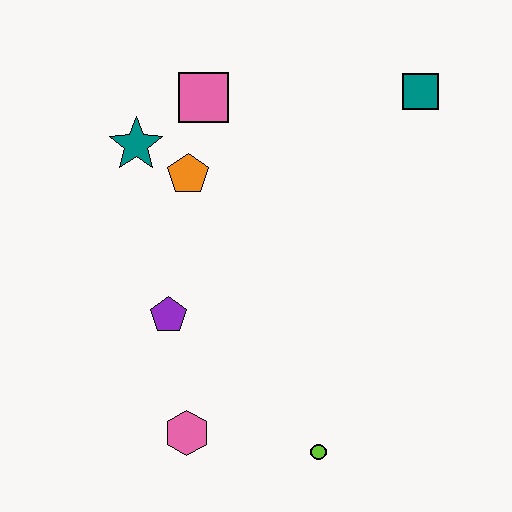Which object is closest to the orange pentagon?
The teal star is closest to the orange pentagon.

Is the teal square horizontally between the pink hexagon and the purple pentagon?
No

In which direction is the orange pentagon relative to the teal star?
The orange pentagon is to the right of the teal star.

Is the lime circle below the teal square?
Yes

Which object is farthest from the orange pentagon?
The lime circle is farthest from the orange pentagon.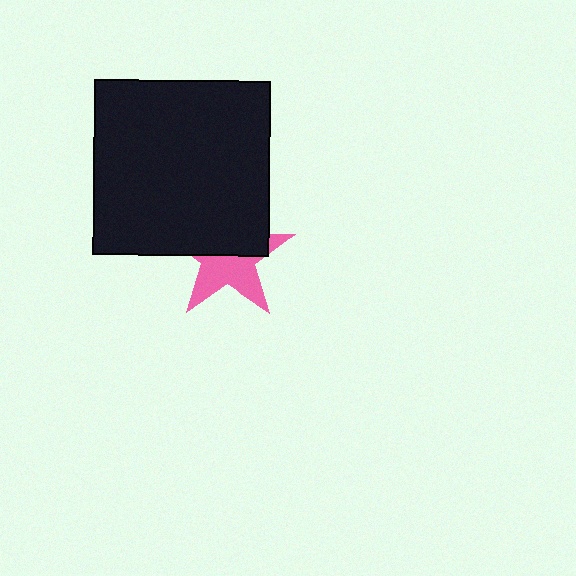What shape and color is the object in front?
The object in front is a black square.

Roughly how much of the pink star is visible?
About half of it is visible (roughly 49%).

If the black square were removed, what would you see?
You would see the complete pink star.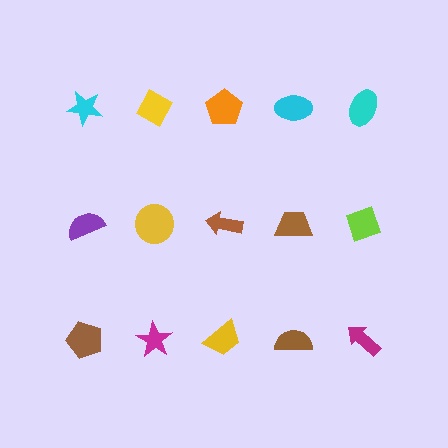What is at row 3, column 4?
A brown semicircle.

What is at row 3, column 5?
A magenta arrow.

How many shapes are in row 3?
5 shapes.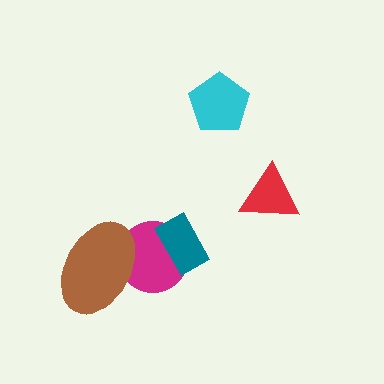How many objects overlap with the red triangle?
0 objects overlap with the red triangle.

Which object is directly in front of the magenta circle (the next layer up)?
The teal rectangle is directly in front of the magenta circle.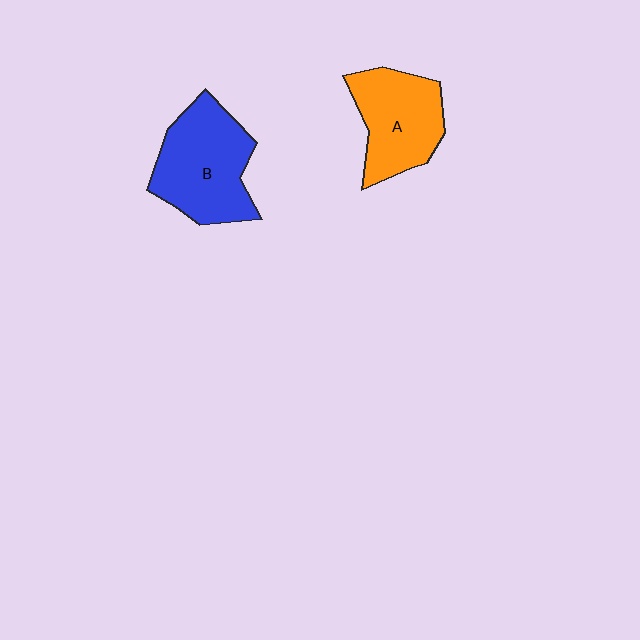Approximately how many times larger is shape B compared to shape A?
Approximately 1.2 times.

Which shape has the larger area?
Shape B (blue).